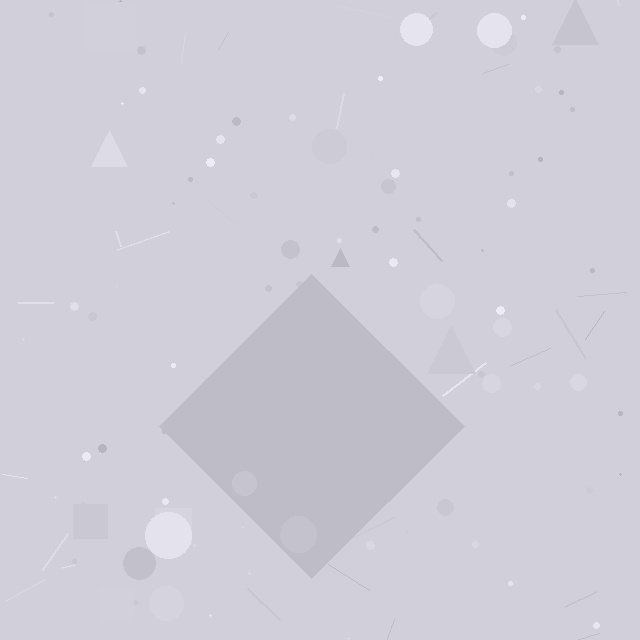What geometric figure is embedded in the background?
A diamond is embedded in the background.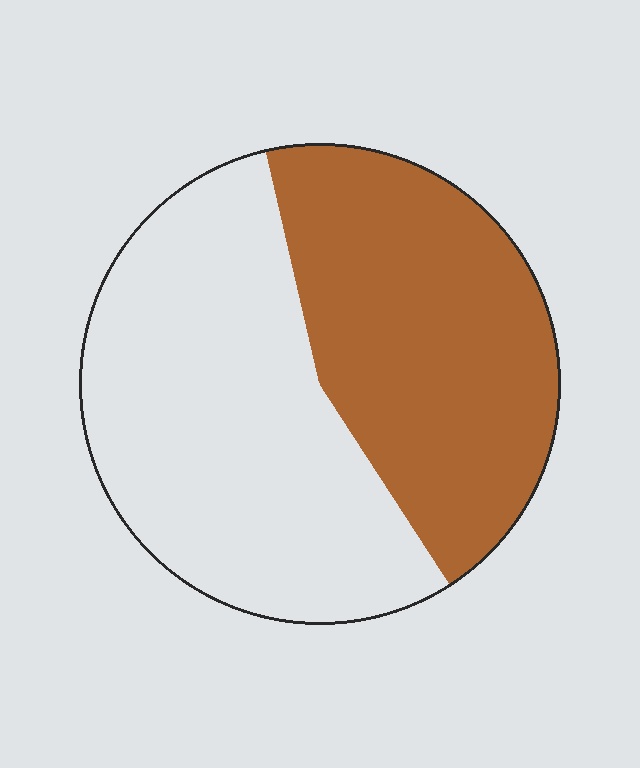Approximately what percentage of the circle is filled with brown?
Approximately 45%.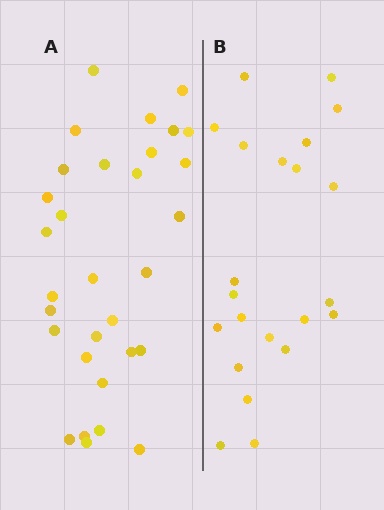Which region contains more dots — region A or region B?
Region A (the left region) has more dots.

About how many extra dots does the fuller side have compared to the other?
Region A has roughly 8 or so more dots than region B.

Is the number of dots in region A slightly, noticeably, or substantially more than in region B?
Region A has noticeably more, but not dramatically so. The ratio is roughly 1.4 to 1.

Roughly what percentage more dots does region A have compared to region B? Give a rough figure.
About 40% more.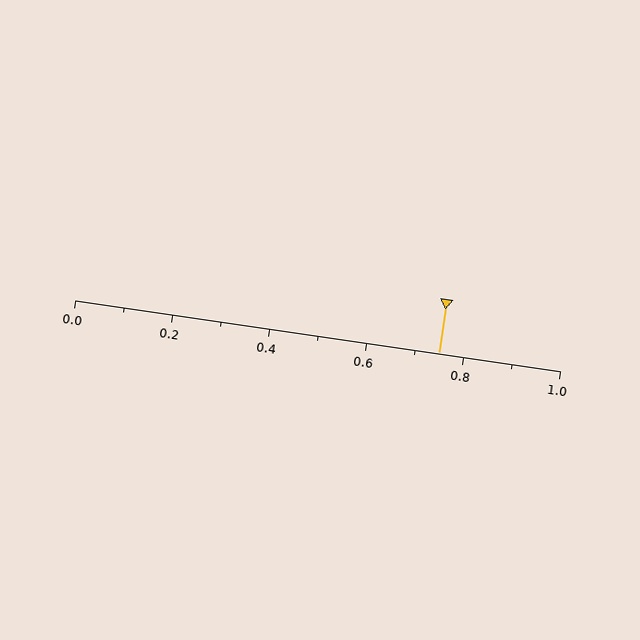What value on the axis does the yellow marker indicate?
The marker indicates approximately 0.75.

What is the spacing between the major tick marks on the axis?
The major ticks are spaced 0.2 apart.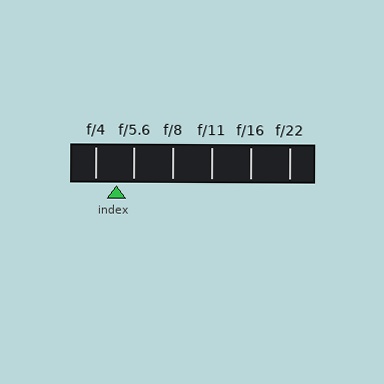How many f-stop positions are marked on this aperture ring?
There are 6 f-stop positions marked.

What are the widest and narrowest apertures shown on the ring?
The widest aperture shown is f/4 and the narrowest is f/22.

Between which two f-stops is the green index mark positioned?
The index mark is between f/4 and f/5.6.